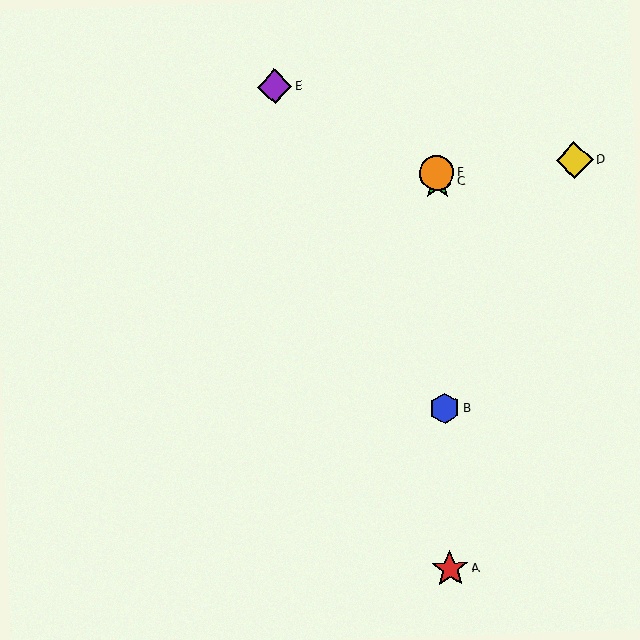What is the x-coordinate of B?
Object B is at x≈445.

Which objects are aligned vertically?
Objects A, B, C, F are aligned vertically.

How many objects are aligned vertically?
4 objects (A, B, C, F) are aligned vertically.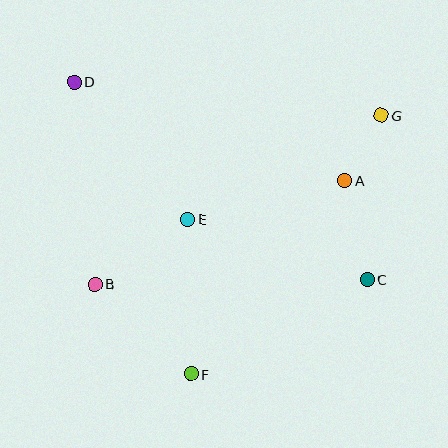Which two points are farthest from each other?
Points C and D are farthest from each other.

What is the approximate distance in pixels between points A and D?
The distance between A and D is approximately 288 pixels.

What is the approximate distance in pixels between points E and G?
The distance between E and G is approximately 220 pixels.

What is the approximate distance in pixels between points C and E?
The distance between C and E is approximately 189 pixels.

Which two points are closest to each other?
Points A and G are closest to each other.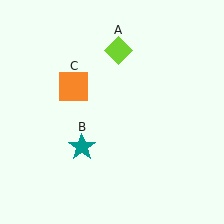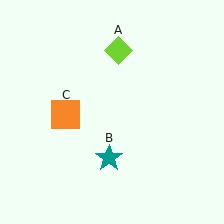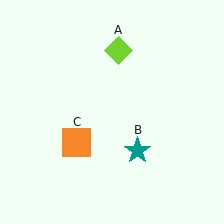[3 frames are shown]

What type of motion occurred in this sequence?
The teal star (object B), orange square (object C) rotated counterclockwise around the center of the scene.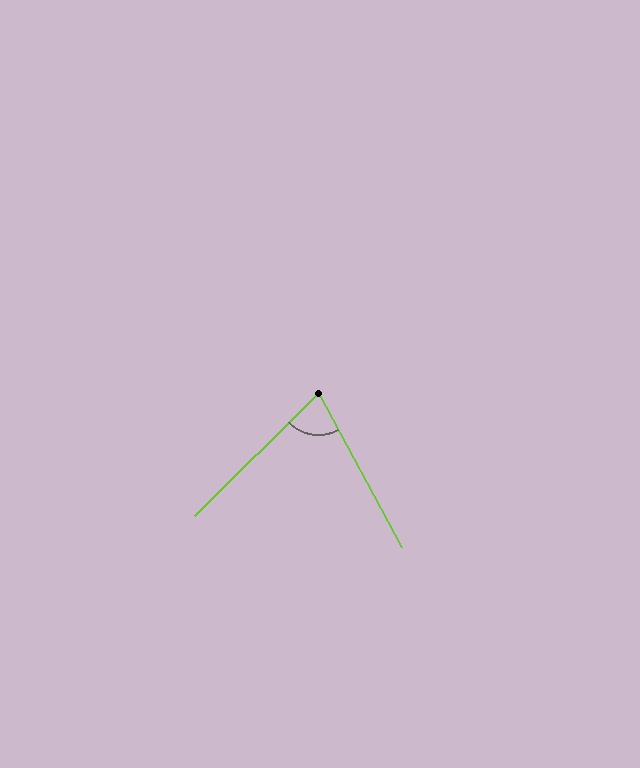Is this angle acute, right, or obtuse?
It is acute.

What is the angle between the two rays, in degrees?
Approximately 74 degrees.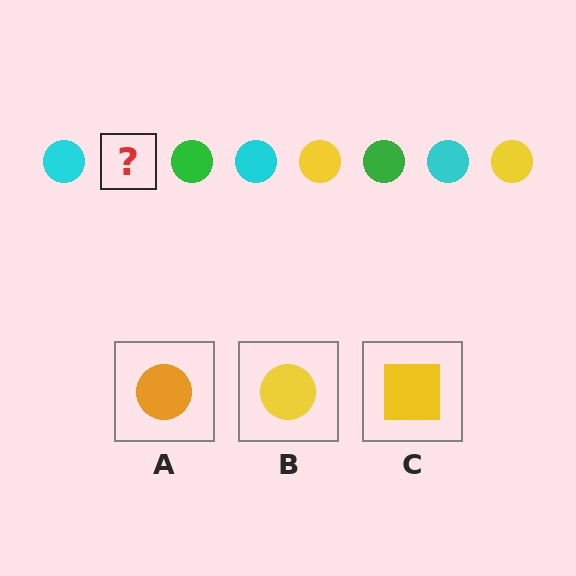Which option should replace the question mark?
Option B.